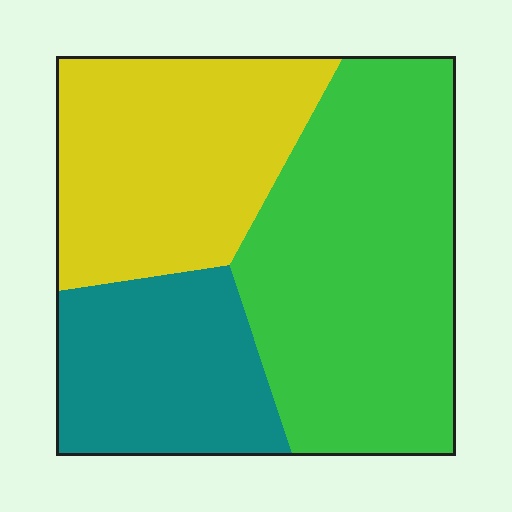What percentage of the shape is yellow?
Yellow covers 32% of the shape.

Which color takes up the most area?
Green, at roughly 45%.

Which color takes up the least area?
Teal, at roughly 25%.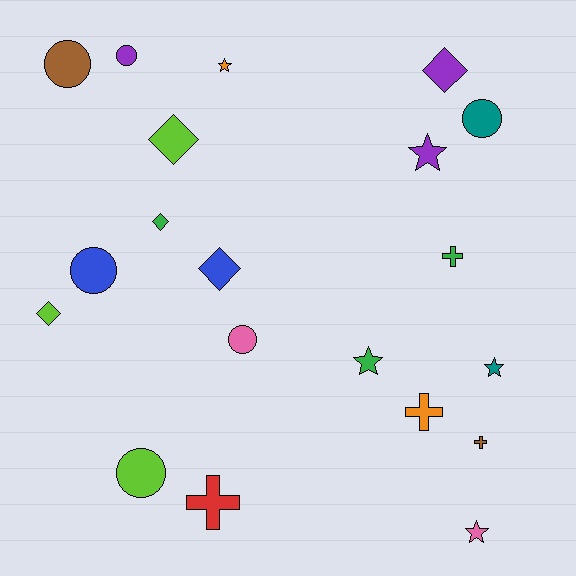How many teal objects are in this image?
There are 2 teal objects.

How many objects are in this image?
There are 20 objects.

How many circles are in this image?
There are 6 circles.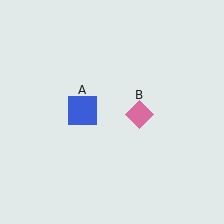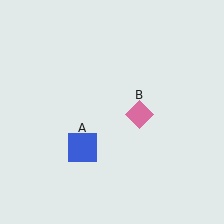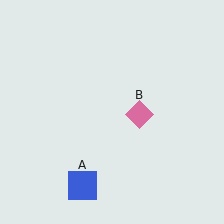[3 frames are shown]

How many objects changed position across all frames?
1 object changed position: blue square (object A).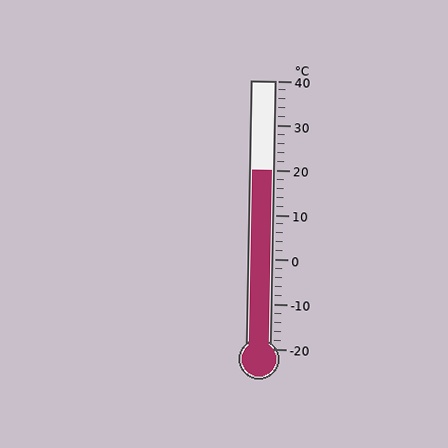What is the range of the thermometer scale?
The thermometer scale ranges from -20°C to 40°C.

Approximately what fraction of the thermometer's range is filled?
The thermometer is filled to approximately 65% of its range.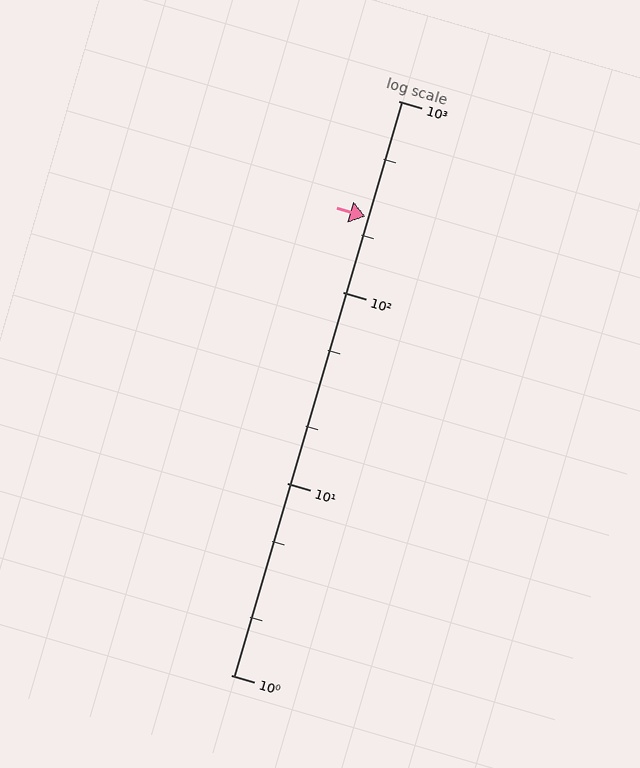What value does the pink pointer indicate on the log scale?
The pointer indicates approximately 250.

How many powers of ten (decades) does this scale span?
The scale spans 3 decades, from 1 to 1000.